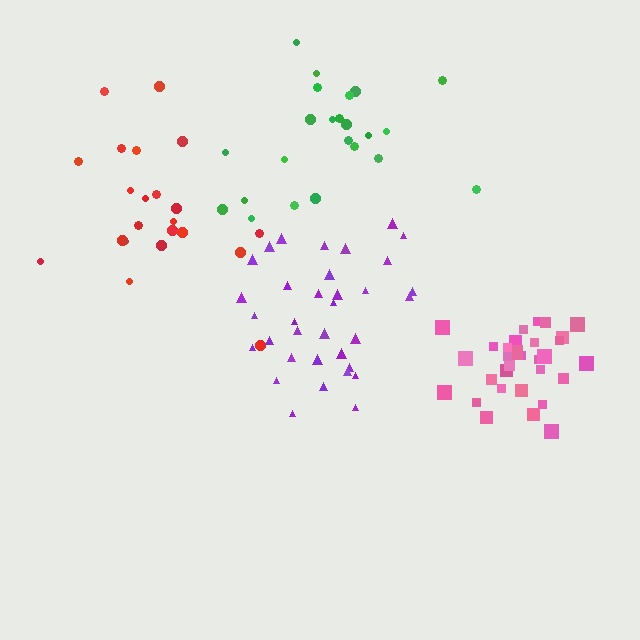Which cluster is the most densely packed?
Pink.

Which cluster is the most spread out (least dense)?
Red.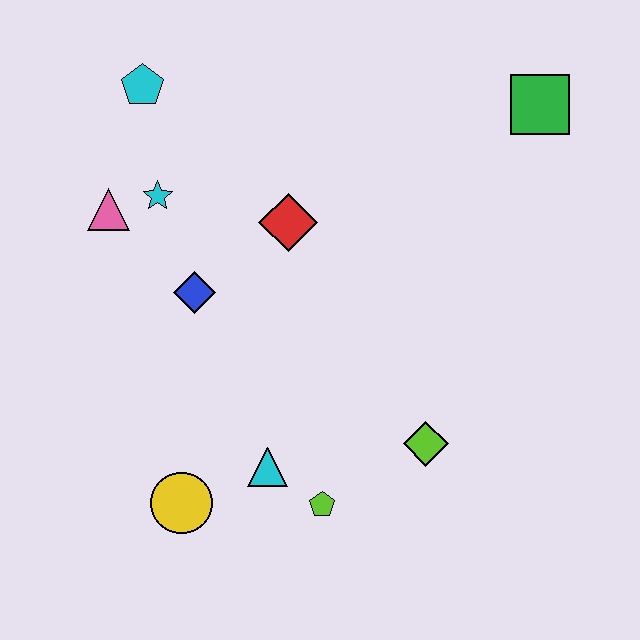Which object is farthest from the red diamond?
The yellow circle is farthest from the red diamond.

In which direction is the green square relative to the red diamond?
The green square is to the right of the red diamond.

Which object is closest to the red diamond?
The blue diamond is closest to the red diamond.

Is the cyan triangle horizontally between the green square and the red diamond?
No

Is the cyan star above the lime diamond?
Yes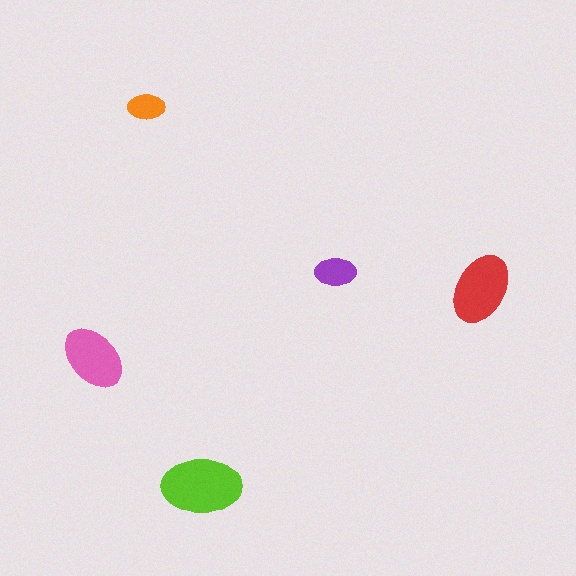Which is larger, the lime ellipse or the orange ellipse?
The lime one.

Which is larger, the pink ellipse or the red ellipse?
The red one.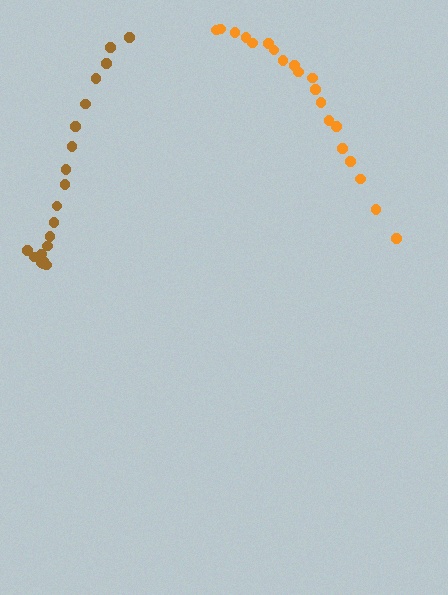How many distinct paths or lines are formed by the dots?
There are 2 distinct paths.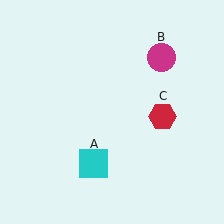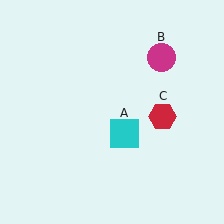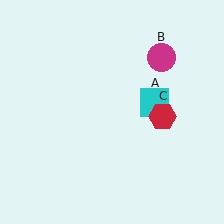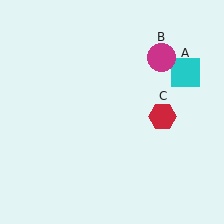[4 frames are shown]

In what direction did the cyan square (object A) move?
The cyan square (object A) moved up and to the right.